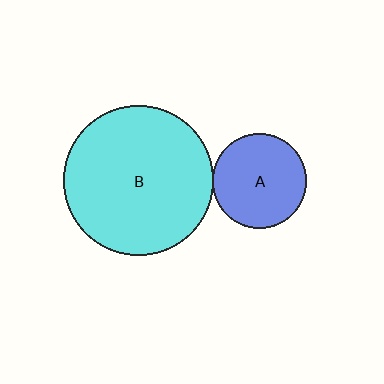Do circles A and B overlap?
Yes.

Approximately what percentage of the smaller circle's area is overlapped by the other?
Approximately 5%.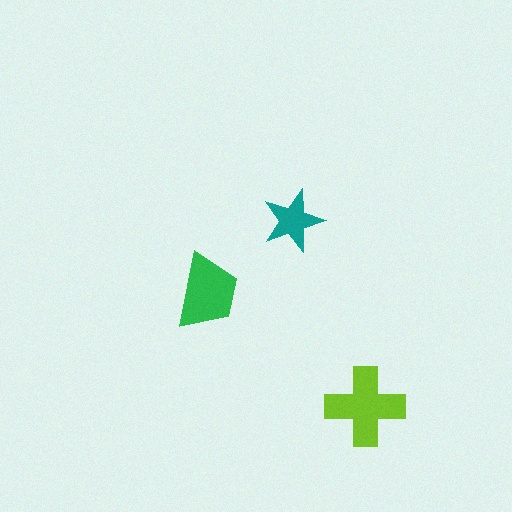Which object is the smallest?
The teal star.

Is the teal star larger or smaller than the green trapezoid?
Smaller.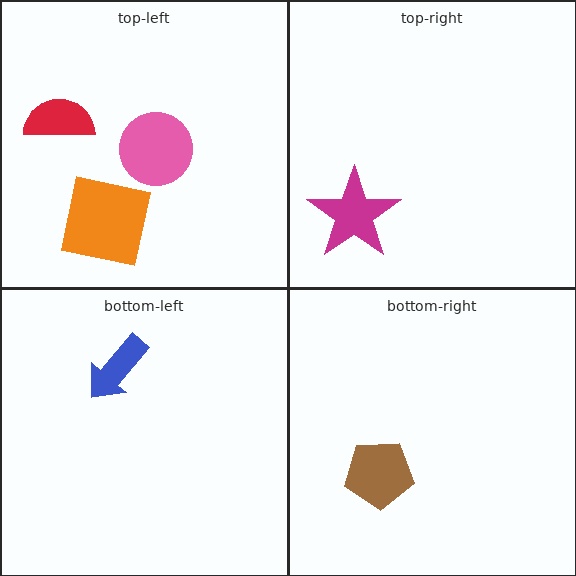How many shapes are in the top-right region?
1.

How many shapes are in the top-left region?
3.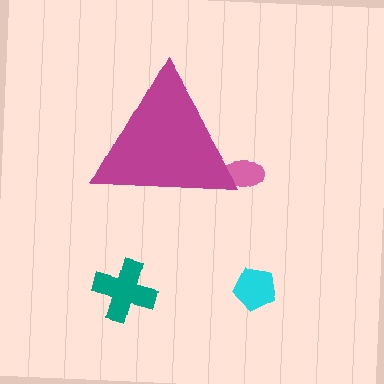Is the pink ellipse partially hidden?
Yes, the pink ellipse is partially hidden behind the magenta triangle.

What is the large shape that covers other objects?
A magenta triangle.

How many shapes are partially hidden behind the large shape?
1 shape is partially hidden.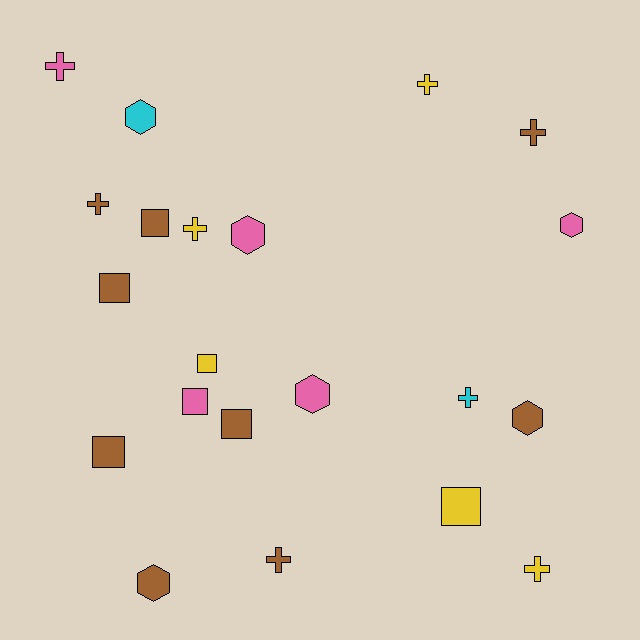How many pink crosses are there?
There is 1 pink cross.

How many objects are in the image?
There are 21 objects.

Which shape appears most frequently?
Cross, with 8 objects.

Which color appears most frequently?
Brown, with 9 objects.